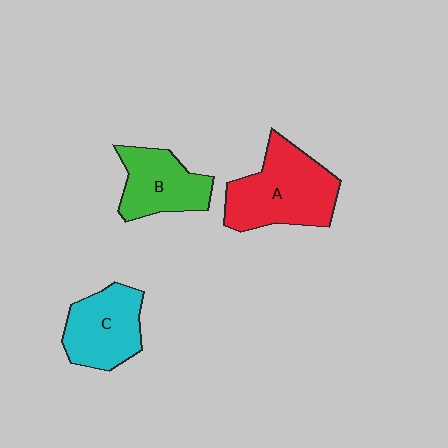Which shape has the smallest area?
Shape B (green).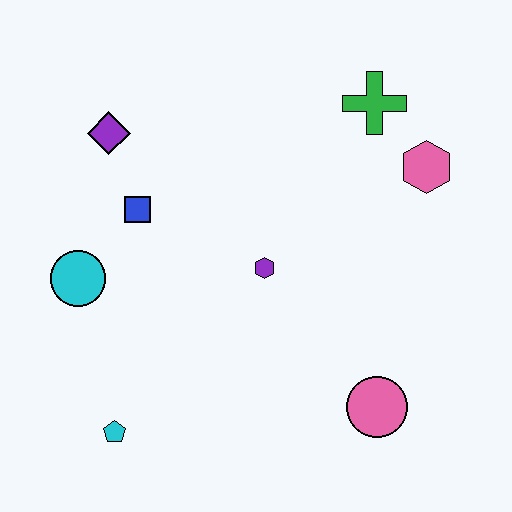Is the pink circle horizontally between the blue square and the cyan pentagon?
No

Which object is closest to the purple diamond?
The blue square is closest to the purple diamond.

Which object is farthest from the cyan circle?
The pink hexagon is farthest from the cyan circle.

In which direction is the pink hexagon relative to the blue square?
The pink hexagon is to the right of the blue square.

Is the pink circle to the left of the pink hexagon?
Yes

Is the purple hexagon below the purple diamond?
Yes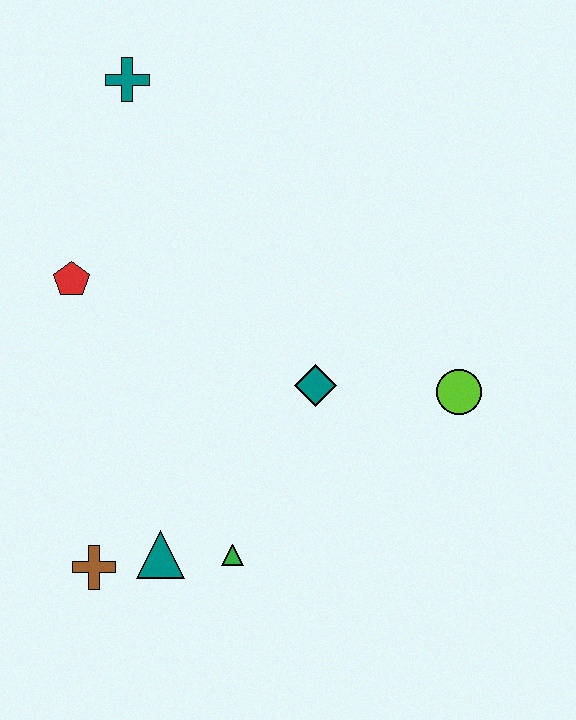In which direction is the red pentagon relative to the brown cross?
The red pentagon is above the brown cross.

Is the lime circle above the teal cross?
No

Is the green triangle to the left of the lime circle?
Yes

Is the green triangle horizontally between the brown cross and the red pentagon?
No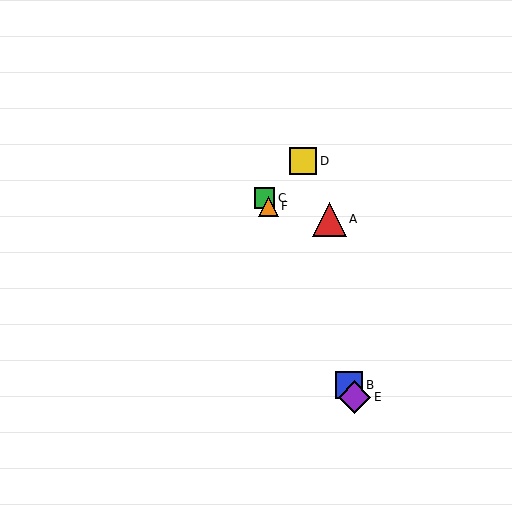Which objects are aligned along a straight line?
Objects B, C, E, F are aligned along a straight line.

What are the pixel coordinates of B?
Object B is at (349, 385).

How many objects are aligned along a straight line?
4 objects (B, C, E, F) are aligned along a straight line.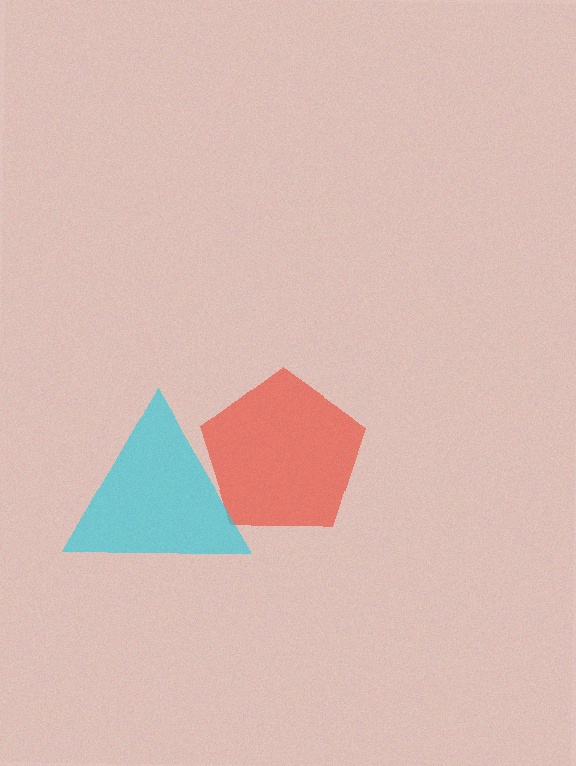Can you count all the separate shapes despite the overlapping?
Yes, there are 2 separate shapes.